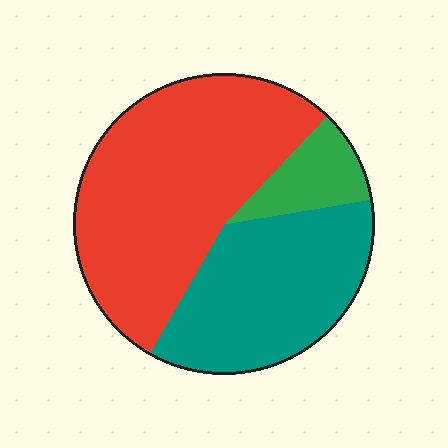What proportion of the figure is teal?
Teal covers around 35% of the figure.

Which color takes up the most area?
Red, at roughly 55%.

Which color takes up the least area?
Green, at roughly 10%.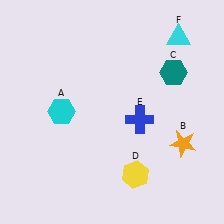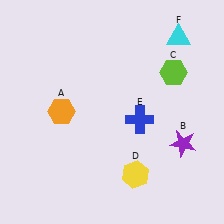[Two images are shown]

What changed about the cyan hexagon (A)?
In Image 1, A is cyan. In Image 2, it changed to orange.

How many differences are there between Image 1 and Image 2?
There are 3 differences between the two images.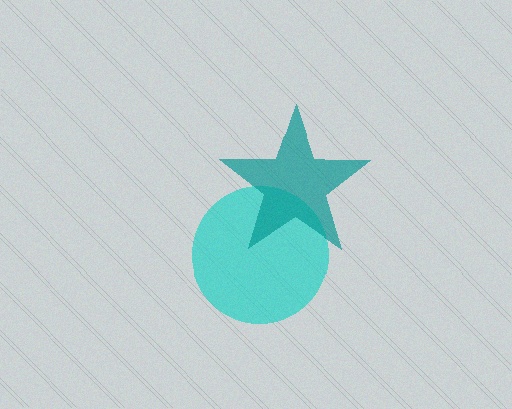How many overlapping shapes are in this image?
There are 2 overlapping shapes in the image.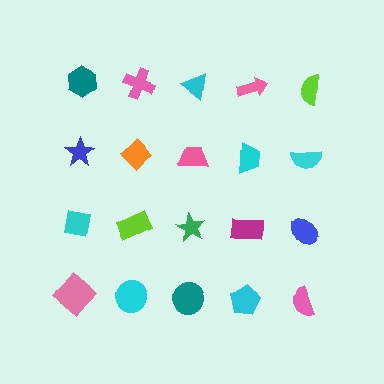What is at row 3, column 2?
A lime rectangle.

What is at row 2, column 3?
A pink trapezoid.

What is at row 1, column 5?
A lime semicircle.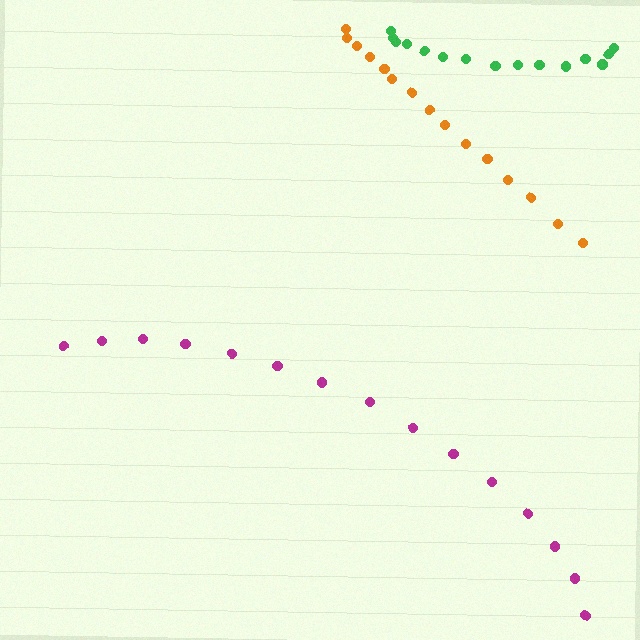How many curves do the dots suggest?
There are 3 distinct paths.